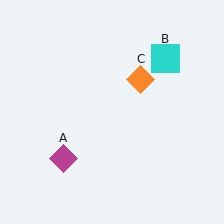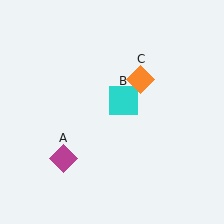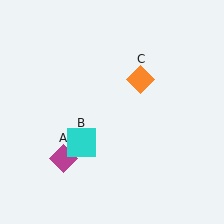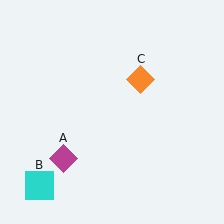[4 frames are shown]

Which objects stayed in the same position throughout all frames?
Magenta diamond (object A) and orange diamond (object C) remained stationary.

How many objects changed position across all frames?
1 object changed position: cyan square (object B).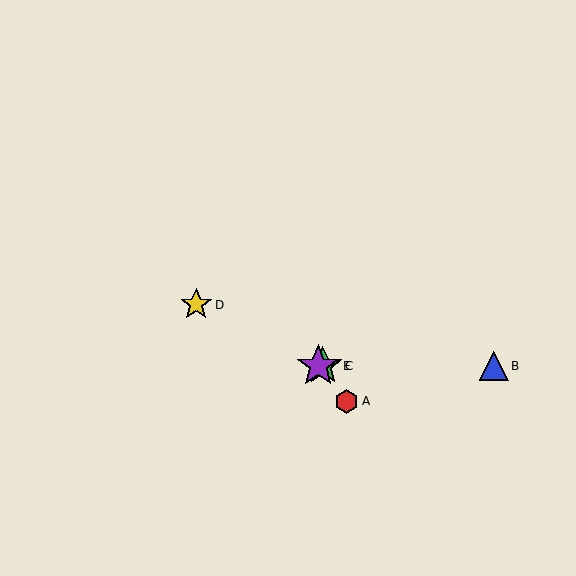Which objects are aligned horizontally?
Objects B, C, E are aligned horizontally.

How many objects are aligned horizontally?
3 objects (B, C, E) are aligned horizontally.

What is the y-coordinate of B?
Object B is at y≈366.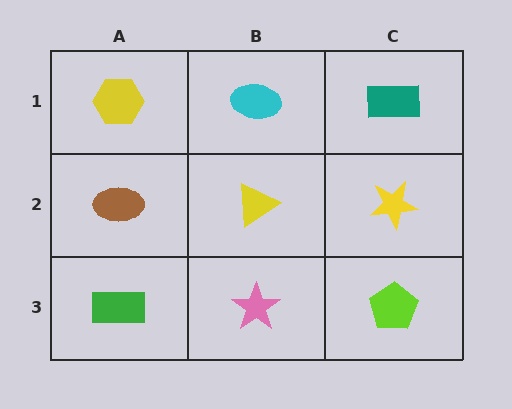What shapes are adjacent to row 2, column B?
A cyan ellipse (row 1, column B), a pink star (row 3, column B), a brown ellipse (row 2, column A), a yellow star (row 2, column C).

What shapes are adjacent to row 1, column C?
A yellow star (row 2, column C), a cyan ellipse (row 1, column B).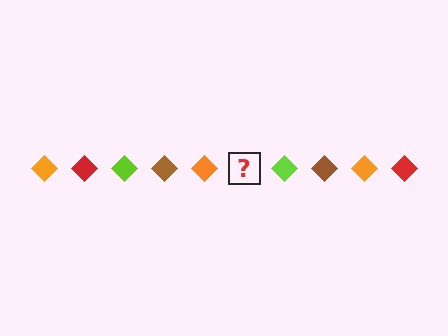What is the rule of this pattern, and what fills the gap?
The rule is that the pattern cycles through orange, red, lime, brown diamonds. The gap should be filled with a red diamond.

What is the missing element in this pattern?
The missing element is a red diamond.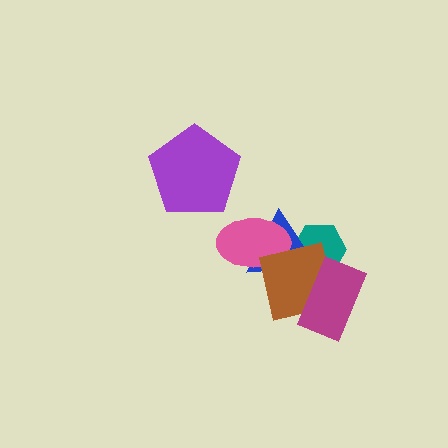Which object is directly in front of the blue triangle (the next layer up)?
The pink ellipse is directly in front of the blue triangle.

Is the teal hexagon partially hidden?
Yes, it is partially covered by another shape.